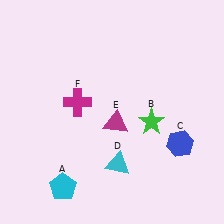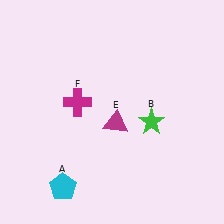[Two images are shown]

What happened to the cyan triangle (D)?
The cyan triangle (D) was removed in Image 2. It was in the bottom-right area of Image 1.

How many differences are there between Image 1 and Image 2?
There are 2 differences between the two images.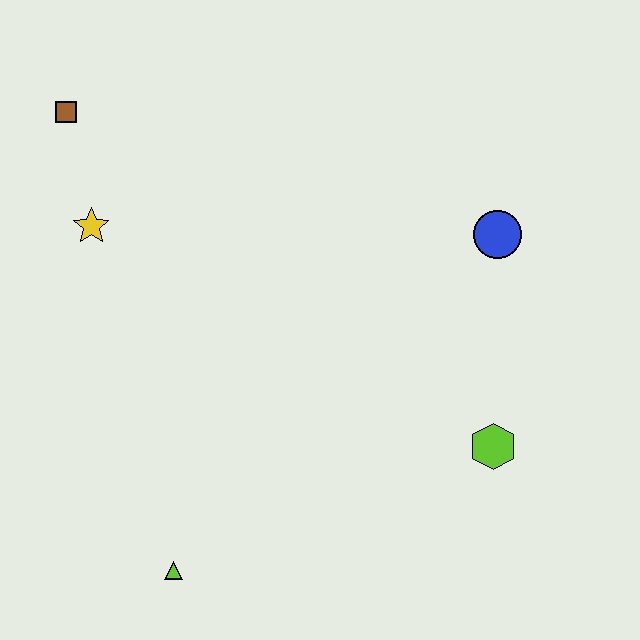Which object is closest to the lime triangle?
The lime hexagon is closest to the lime triangle.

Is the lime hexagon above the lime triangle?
Yes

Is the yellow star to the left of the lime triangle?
Yes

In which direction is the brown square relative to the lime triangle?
The brown square is above the lime triangle.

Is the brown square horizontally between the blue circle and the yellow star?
No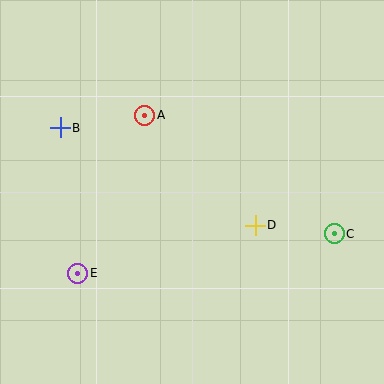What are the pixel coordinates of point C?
Point C is at (334, 234).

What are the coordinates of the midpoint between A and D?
The midpoint between A and D is at (200, 170).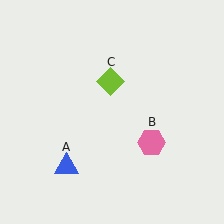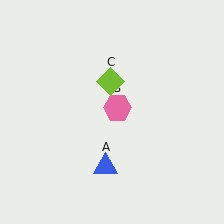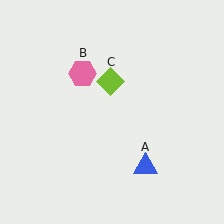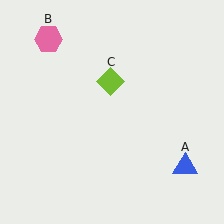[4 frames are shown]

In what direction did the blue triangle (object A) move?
The blue triangle (object A) moved right.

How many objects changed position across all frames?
2 objects changed position: blue triangle (object A), pink hexagon (object B).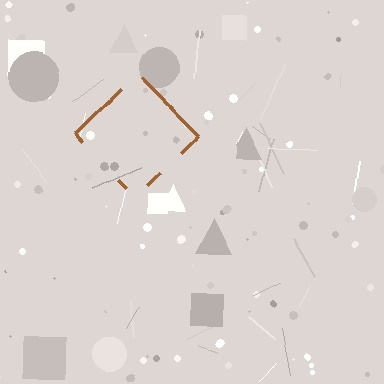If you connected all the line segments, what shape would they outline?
They would outline a diamond.